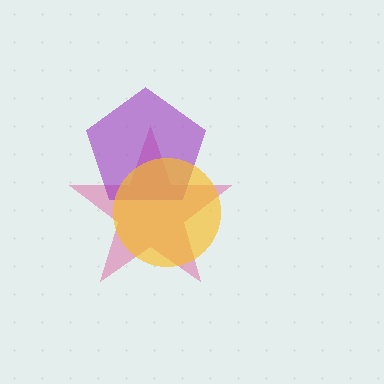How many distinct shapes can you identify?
There are 3 distinct shapes: a pink star, a purple pentagon, a yellow circle.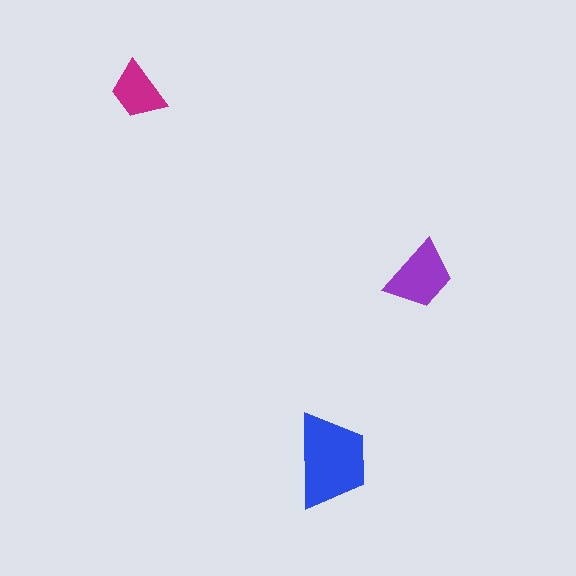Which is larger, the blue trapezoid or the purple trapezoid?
The blue one.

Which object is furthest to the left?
The magenta trapezoid is leftmost.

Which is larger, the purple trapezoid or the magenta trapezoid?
The purple one.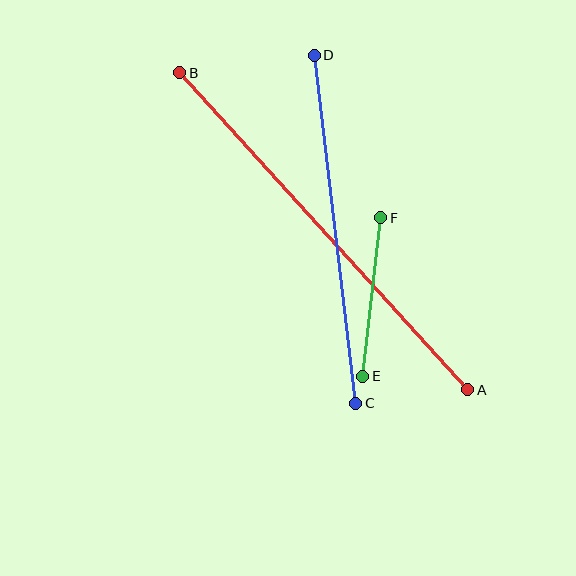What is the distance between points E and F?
The distance is approximately 160 pixels.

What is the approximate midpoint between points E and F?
The midpoint is at approximately (372, 297) pixels.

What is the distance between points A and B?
The distance is approximately 428 pixels.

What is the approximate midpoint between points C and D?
The midpoint is at approximately (335, 229) pixels.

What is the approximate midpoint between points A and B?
The midpoint is at approximately (324, 231) pixels.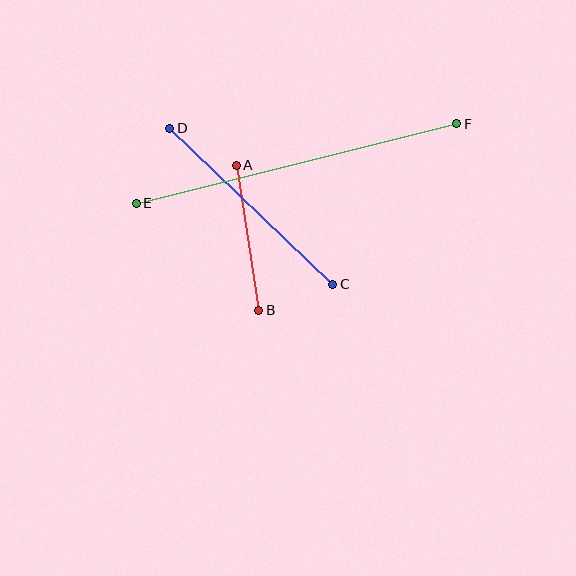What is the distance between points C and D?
The distance is approximately 226 pixels.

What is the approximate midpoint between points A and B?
The midpoint is at approximately (247, 238) pixels.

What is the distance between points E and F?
The distance is approximately 330 pixels.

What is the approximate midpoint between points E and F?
The midpoint is at approximately (296, 164) pixels.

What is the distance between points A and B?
The distance is approximately 147 pixels.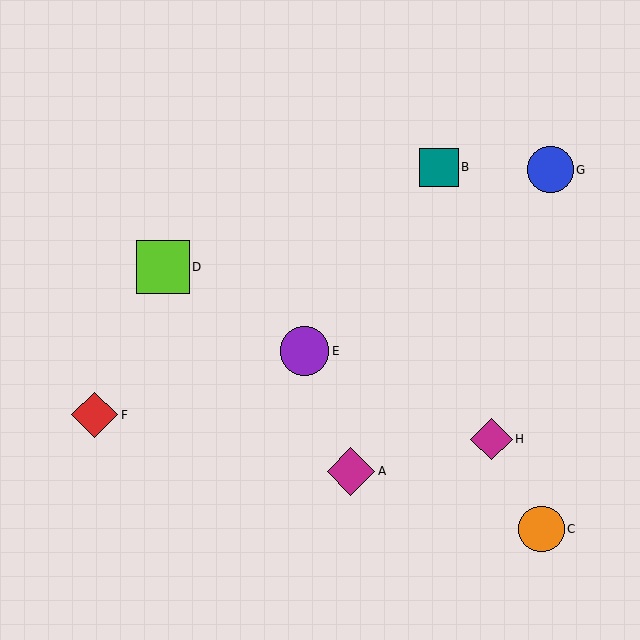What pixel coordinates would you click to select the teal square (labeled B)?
Click at (439, 167) to select the teal square B.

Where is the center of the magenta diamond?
The center of the magenta diamond is at (351, 471).